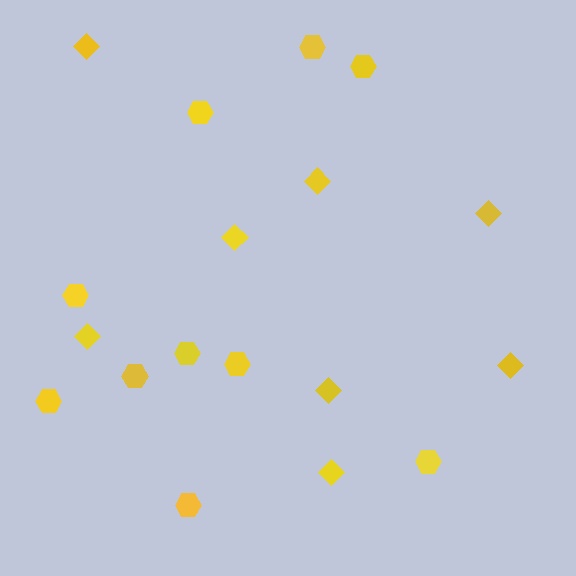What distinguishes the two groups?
There are 2 groups: one group of diamonds (8) and one group of hexagons (10).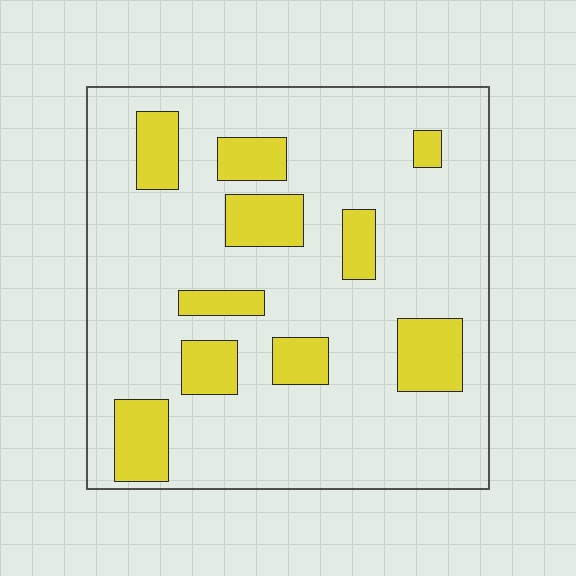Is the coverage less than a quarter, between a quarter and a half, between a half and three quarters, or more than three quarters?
Less than a quarter.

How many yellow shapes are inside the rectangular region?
10.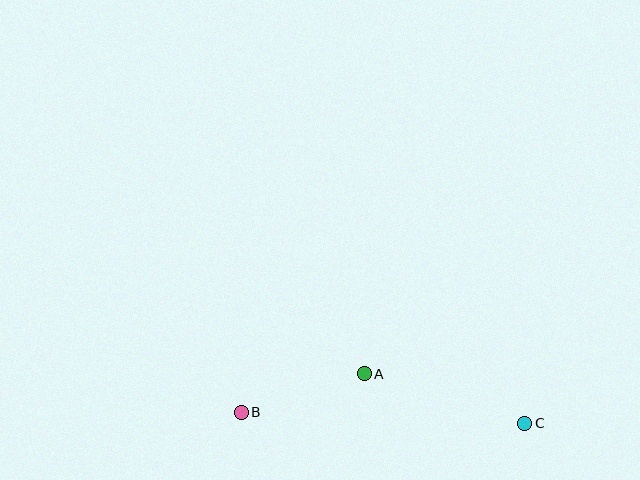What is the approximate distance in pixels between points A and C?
The distance between A and C is approximately 168 pixels.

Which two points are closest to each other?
Points A and B are closest to each other.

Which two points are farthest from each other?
Points B and C are farthest from each other.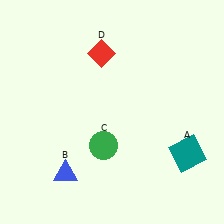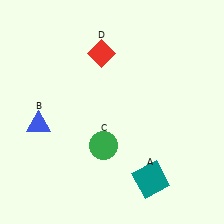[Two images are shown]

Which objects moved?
The objects that moved are: the teal square (A), the blue triangle (B).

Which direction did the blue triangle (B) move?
The blue triangle (B) moved up.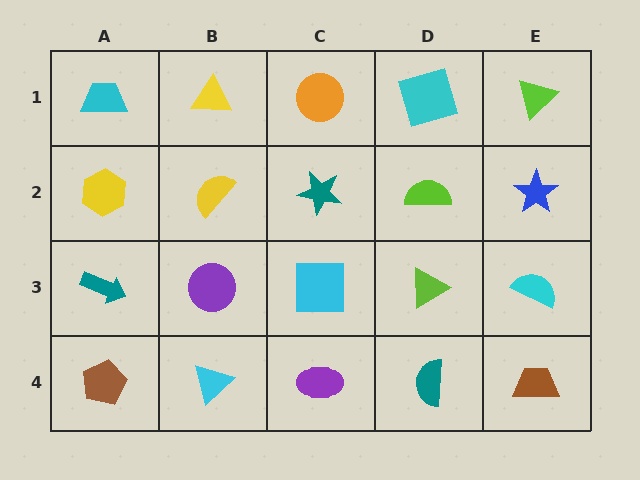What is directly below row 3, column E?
A brown trapezoid.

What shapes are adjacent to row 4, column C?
A cyan square (row 3, column C), a cyan triangle (row 4, column B), a teal semicircle (row 4, column D).